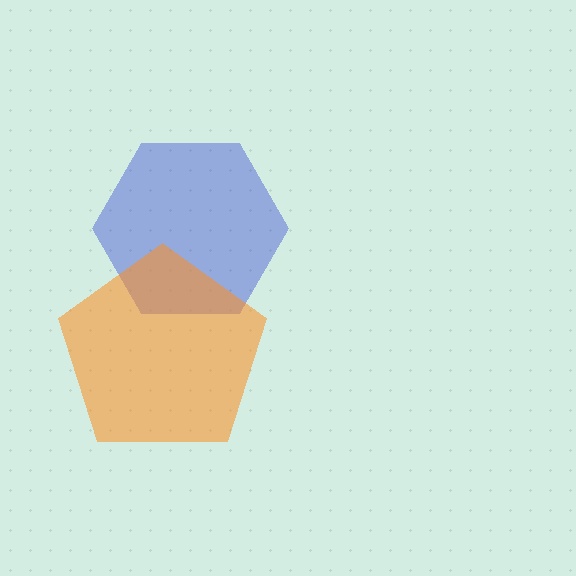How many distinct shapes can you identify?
There are 2 distinct shapes: a blue hexagon, an orange pentagon.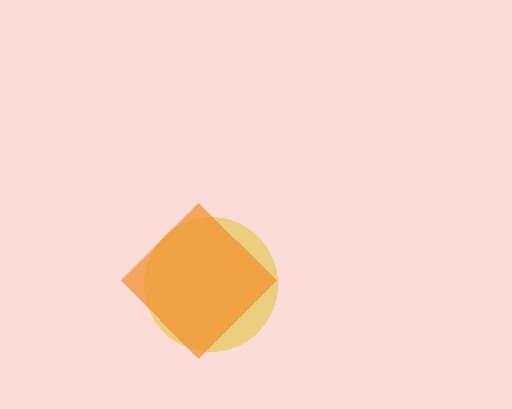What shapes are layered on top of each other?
The layered shapes are: a yellow circle, an orange diamond.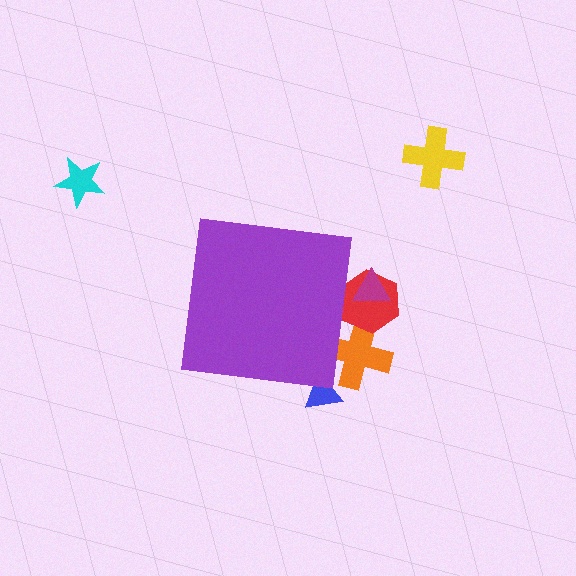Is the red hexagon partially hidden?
Yes, the red hexagon is partially hidden behind the purple square.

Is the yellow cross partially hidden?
No, the yellow cross is fully visible.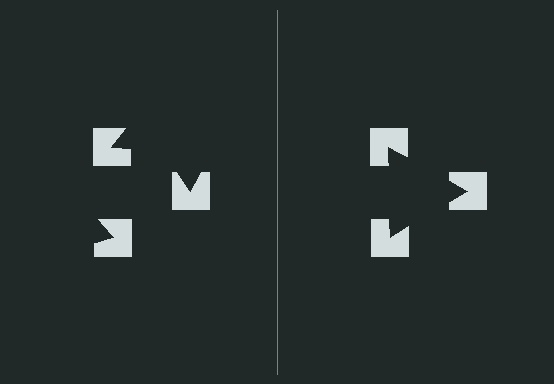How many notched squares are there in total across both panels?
6 — 3 on each side.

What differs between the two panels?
The notched squares are positioned identically on both sides; only the wedge orientations differ. On the right they align to a triangle; on the left they are misaligned.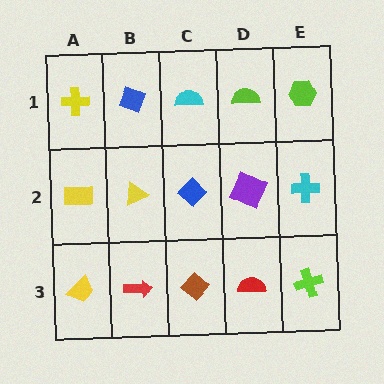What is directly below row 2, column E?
A lime cross.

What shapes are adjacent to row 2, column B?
A blue diamond (row 1, column B), a red arrow (row 3, column B), a yellow rectangle (row 2, column A), a blue diamond (row 2, column C).